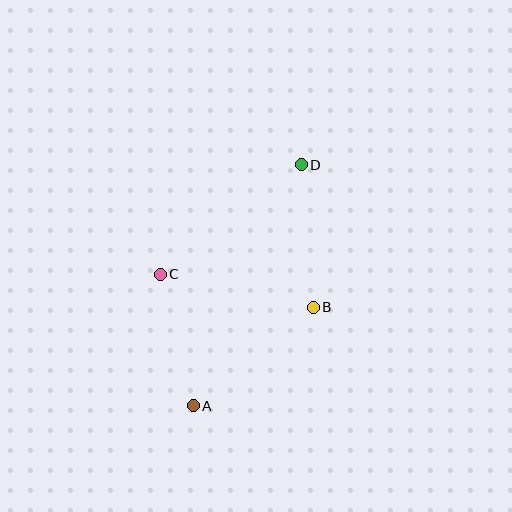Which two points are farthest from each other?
Points A and D are farthest from each other.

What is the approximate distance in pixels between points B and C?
The distance between B and C is approximately 157 pixels.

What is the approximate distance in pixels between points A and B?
The distance between A and B is approximately 155 pixels.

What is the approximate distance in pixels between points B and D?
The distance between B and D is approximately 143 pixels.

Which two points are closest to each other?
Points A and C are closest to each other.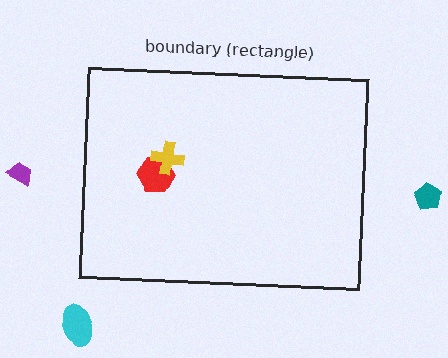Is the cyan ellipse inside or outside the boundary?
Outside.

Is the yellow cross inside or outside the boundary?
Inside.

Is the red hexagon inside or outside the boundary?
Inside.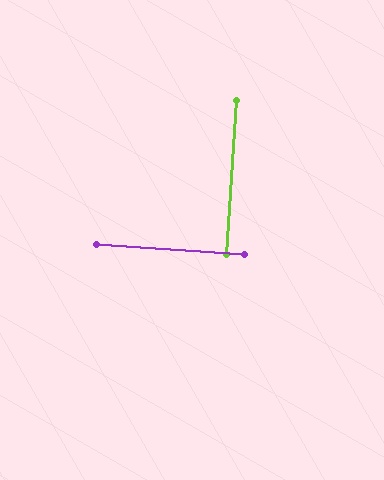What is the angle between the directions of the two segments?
Approximately 90 degrees.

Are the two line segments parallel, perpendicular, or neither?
Perpendicular — they meet at approximately 90°.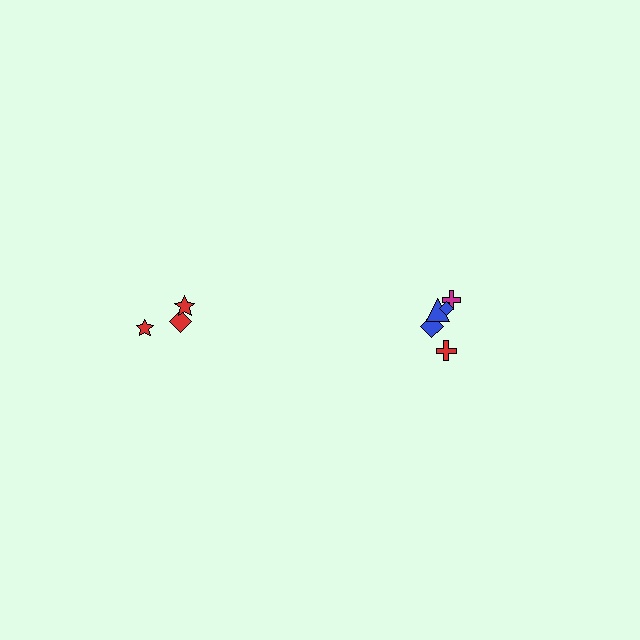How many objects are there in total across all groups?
There are 8 objects.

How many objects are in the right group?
There are 5 objects.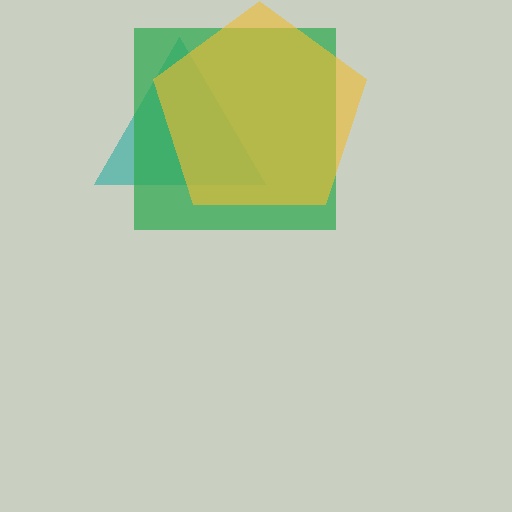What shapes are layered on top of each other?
The layered shapes are: a teal triangle, a green square, a yellow pentagon.